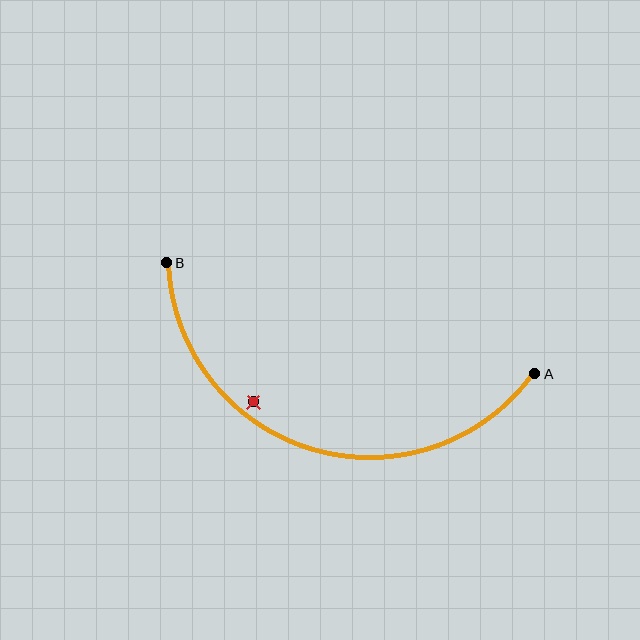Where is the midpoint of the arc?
The arc midpoint is the point on the curve farthest from the straight line joining A and B. It sits below that line.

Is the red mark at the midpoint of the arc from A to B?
No — the red mark does not lie on the arc at all. It sits slightly inside the curve.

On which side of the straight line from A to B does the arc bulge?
The arc bulges below the straight line connecting A and B.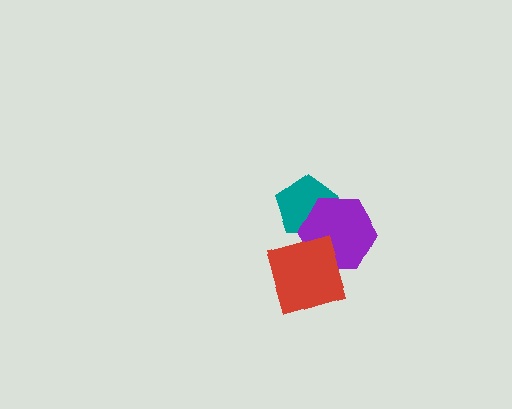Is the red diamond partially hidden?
No, no other shape covers it.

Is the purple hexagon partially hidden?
Yes, it is partially covered by another shape.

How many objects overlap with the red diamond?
2 objects overlap with the red diamond.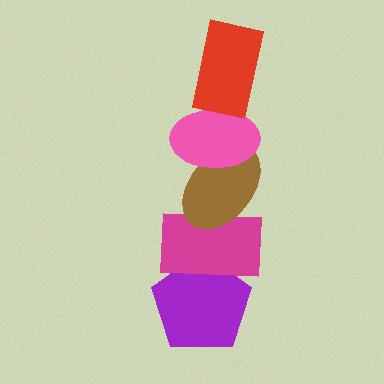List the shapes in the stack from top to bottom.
From top to bottom: the red rectangle, the pink ellipse, the brown ellipse, the magenta rectangle, the purple pentagon.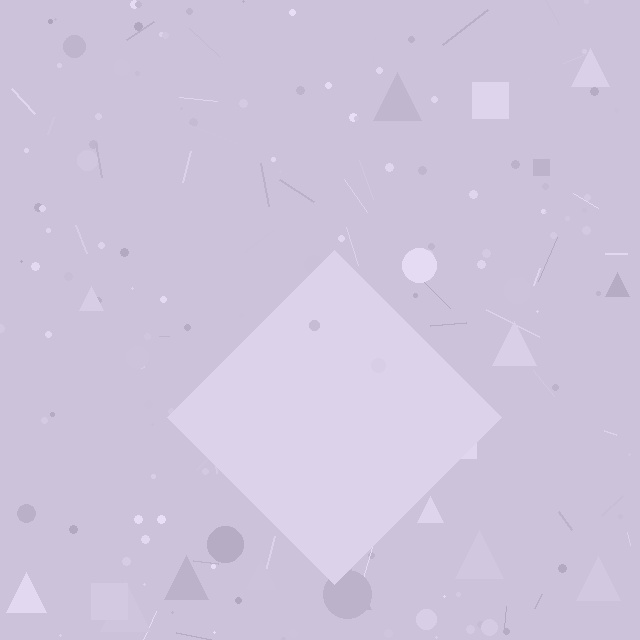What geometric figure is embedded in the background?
A diamond is embedded in the background.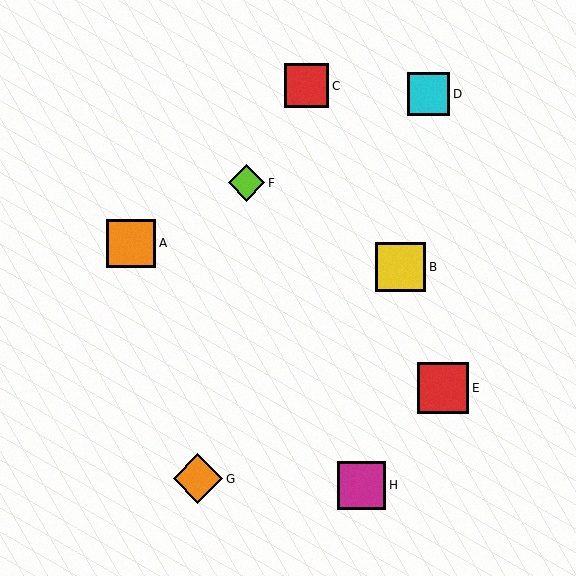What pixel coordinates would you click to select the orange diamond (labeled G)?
Click at (198, 479) to select the orange diamond G.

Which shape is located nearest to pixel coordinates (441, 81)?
The cyan square (labeled D) at (428, 94) is nearest to that location.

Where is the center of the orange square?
The center of the orange square is at (131, 243).